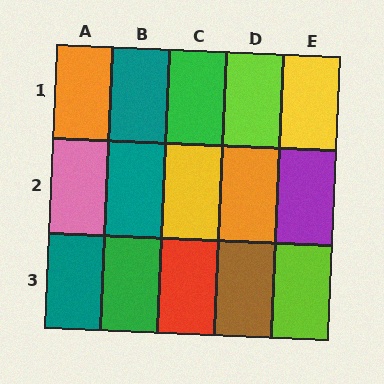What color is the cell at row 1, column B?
Teal.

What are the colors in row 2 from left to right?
Pink, teal, yellow, orange, purple.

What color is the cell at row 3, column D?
Brown.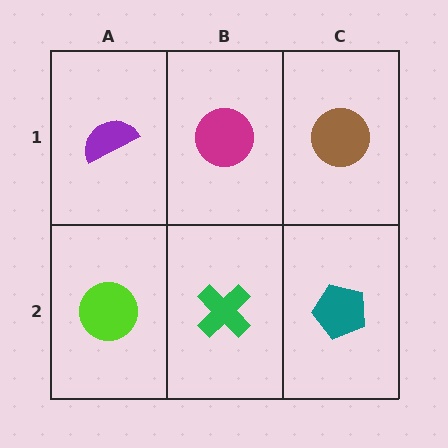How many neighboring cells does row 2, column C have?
2.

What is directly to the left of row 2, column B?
A lime circle.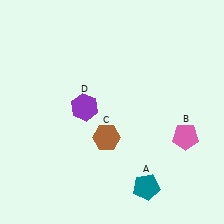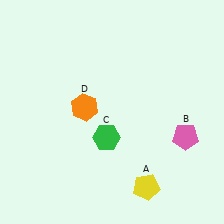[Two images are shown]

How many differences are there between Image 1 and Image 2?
There are 3 differences between the two images.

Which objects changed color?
A changed from teal to yellow. C changed from brown to green. D changed from purple to orange.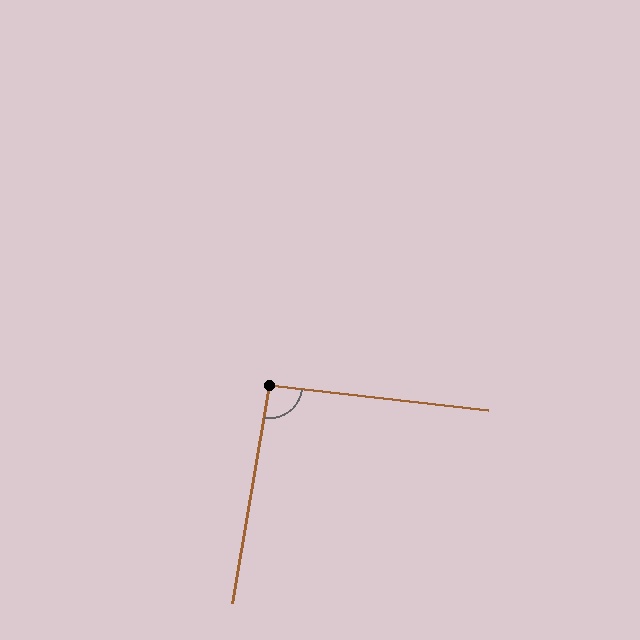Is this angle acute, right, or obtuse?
It is approximately a right angle.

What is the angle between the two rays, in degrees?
Approximately 93 degrees.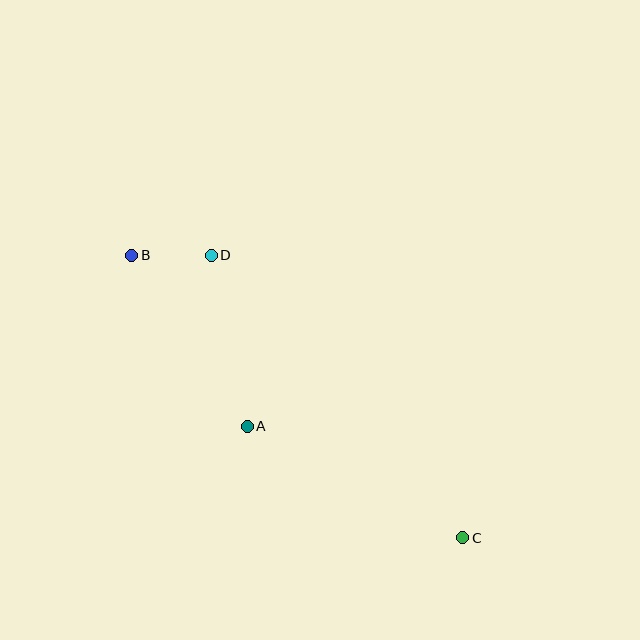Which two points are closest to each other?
Points B and D are closest to each other.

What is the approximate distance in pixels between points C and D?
The distance between C and D is approximately 378 pixels.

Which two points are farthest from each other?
Points B and C are farthest from each other.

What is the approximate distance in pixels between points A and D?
The distance between A and D is approximately 175 pixels.